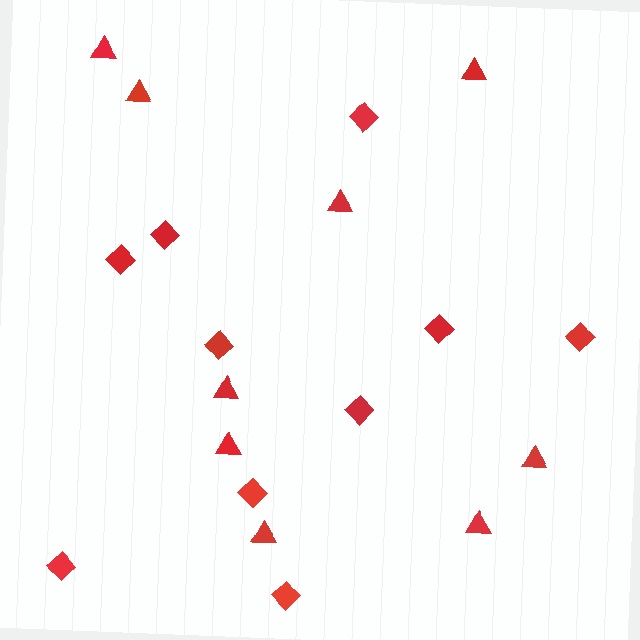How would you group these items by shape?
There are 2 groups: one group of triangles (9) and one group of diamonds (10).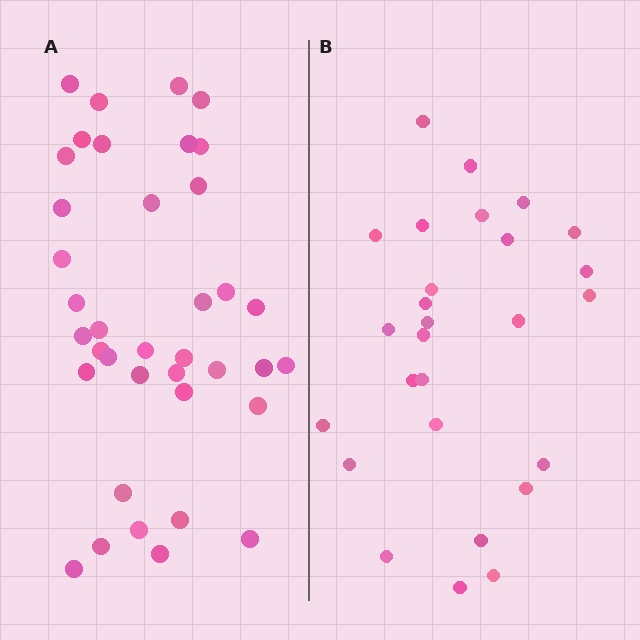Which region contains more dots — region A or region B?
Region A (the left region) has more dots.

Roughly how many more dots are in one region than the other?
Region A has roughly 12 or so more dots than region B.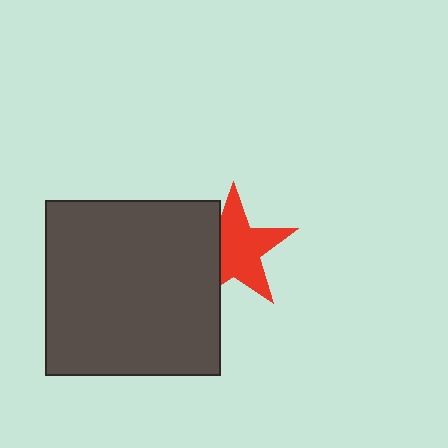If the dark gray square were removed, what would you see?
You would see the complete red star.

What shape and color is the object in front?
The object in front is a dark gray square.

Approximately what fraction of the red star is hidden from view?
Roughly 32% of the red star is hidden behind the dark gray square.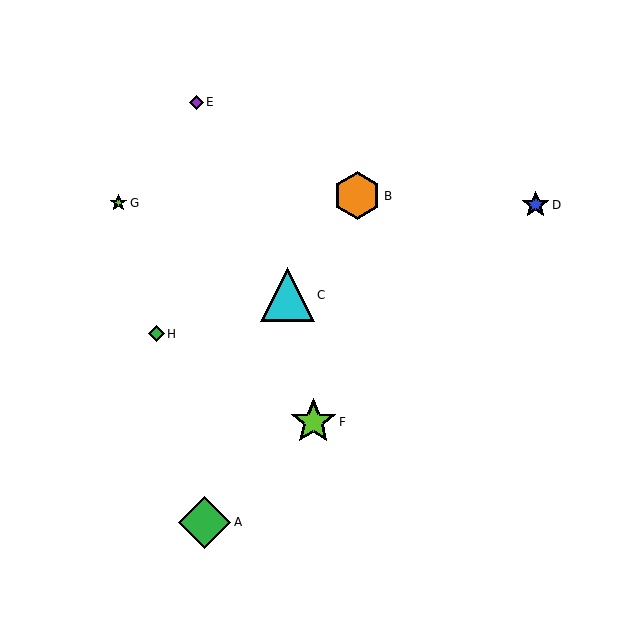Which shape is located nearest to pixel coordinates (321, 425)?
The lime star (labeled F) at (313, 422) is nearest to that location.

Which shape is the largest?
The cyan triangle (labeled C) is the largest.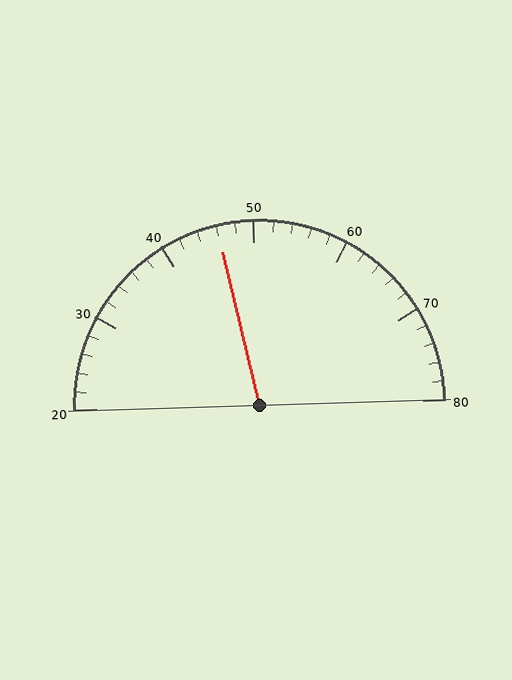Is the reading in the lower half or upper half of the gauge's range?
The reading is in the lower half of the range (20 to 80).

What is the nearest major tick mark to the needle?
The nearest major tick mark is 50.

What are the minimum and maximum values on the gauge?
The gauge ranges from 20 to 80.